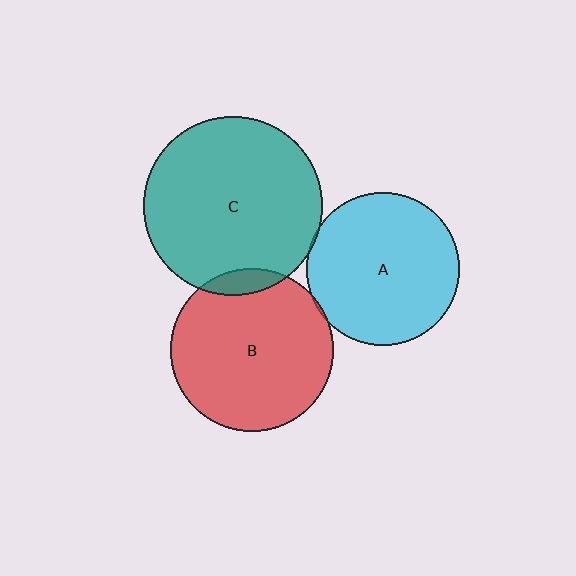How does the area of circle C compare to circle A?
Approximately 1.4 times.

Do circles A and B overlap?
Yes.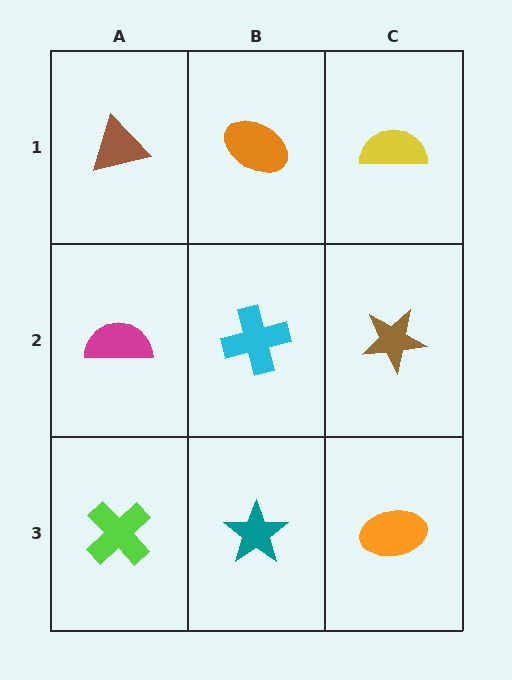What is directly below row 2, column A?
A lime cross.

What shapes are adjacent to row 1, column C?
A brown star (row 2, column C), an orange ellipse (row 1, column B).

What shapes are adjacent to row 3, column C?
A brown star (row 2, column C), a teal star (row 3, column B).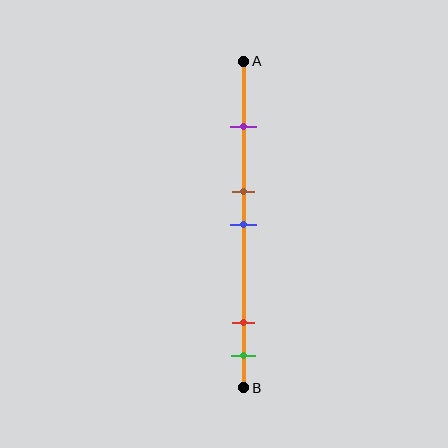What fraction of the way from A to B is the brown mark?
The brown mark is approximately 40% (0.4) of the way from A to B.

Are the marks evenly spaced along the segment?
No, the marks are not evenly spaced.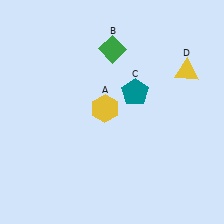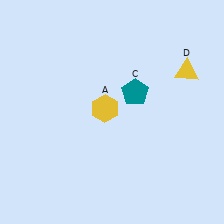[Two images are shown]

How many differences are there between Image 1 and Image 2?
There is 1 difference between the two images.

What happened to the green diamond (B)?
The green diamond (B) was removed in Image 2. It was in the top-right area of Image 1.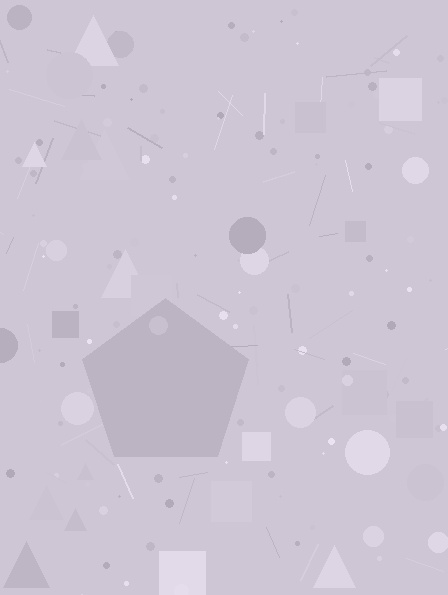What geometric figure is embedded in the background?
A pentagon is embedded in the background.